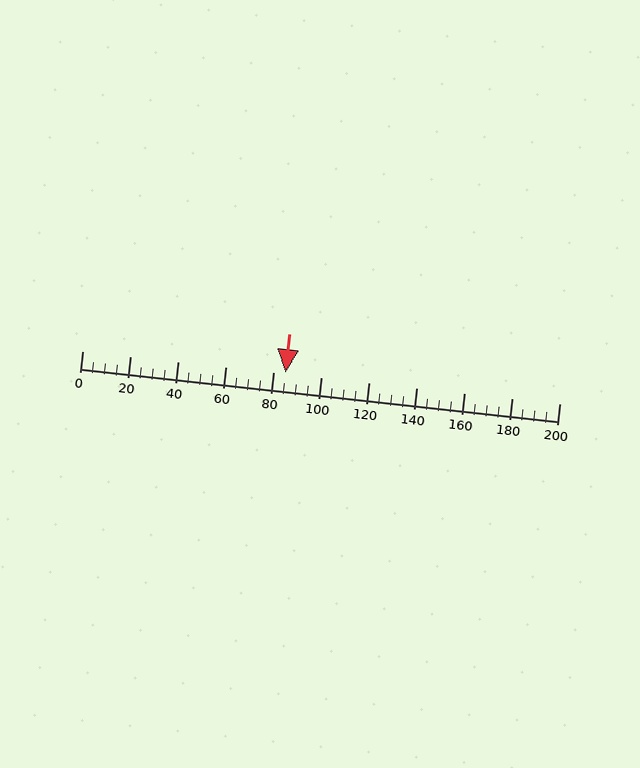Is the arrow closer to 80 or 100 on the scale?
The arrow is closer to 80.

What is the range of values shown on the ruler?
The ruler shows values from 0 to 200.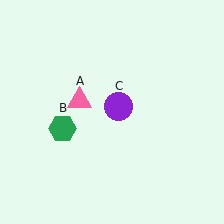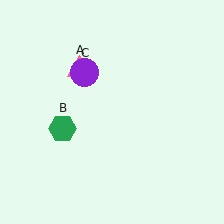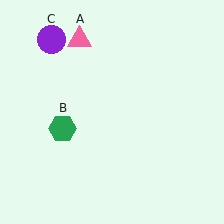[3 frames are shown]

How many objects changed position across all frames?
2 objects changed position: pink triangle (object A), purple circle (object C).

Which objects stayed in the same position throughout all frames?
Green hexagon (object B) remained stationary.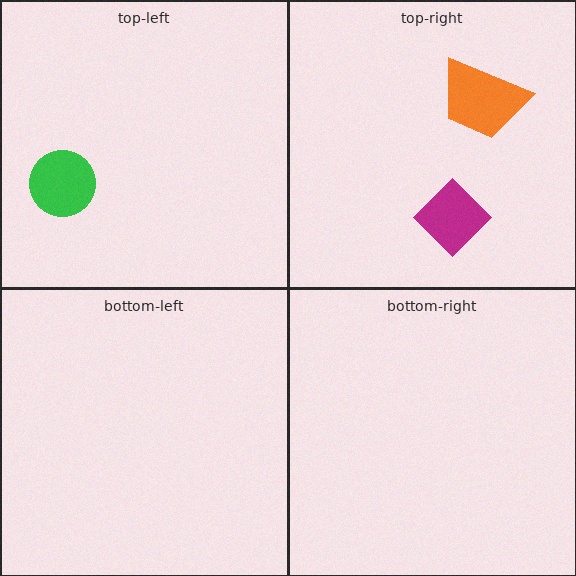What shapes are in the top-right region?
The magenta diamond, the orange trapezoid.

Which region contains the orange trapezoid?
The top-right region.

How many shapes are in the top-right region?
2.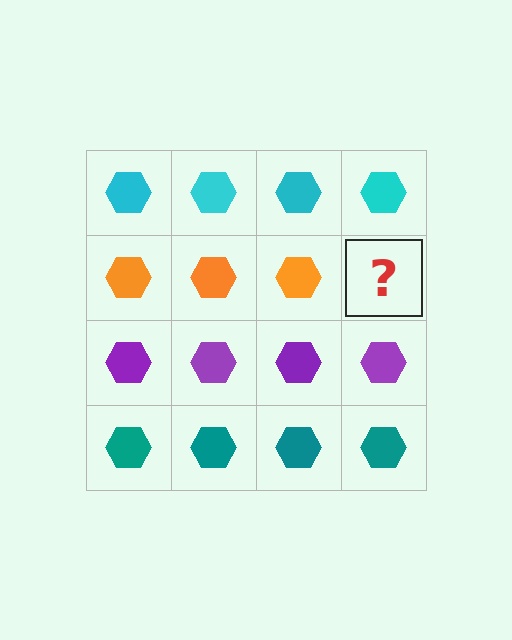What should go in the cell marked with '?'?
The missing cell should contain an orange hexagon.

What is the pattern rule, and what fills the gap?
The rule is that each row has a consistent color. The gap should be filled with an orange hexagon.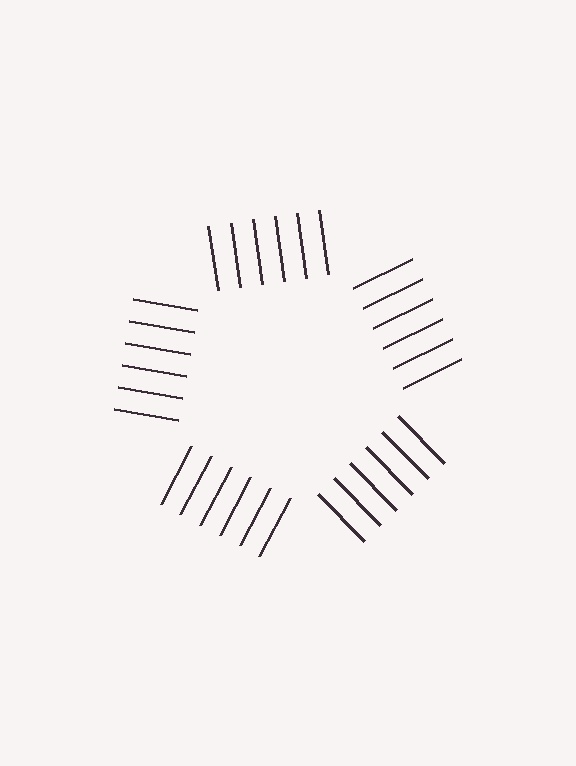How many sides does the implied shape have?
5 sides — the line-ends trace a pentagon.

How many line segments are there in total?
30 — 6 along each of the 5 edges.